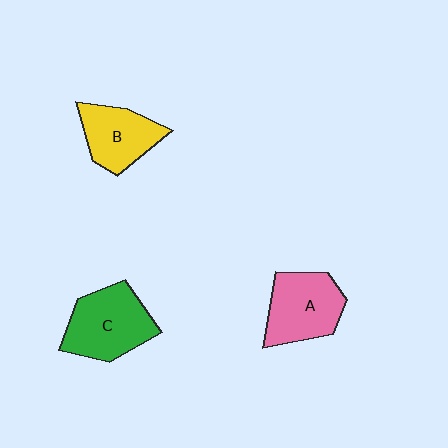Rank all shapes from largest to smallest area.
From largest to smallest: C (green), A (pink), B (yellow).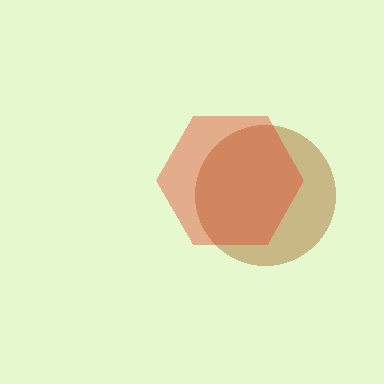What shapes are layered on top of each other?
The layered shapes are: a brown circle, a red hexagon.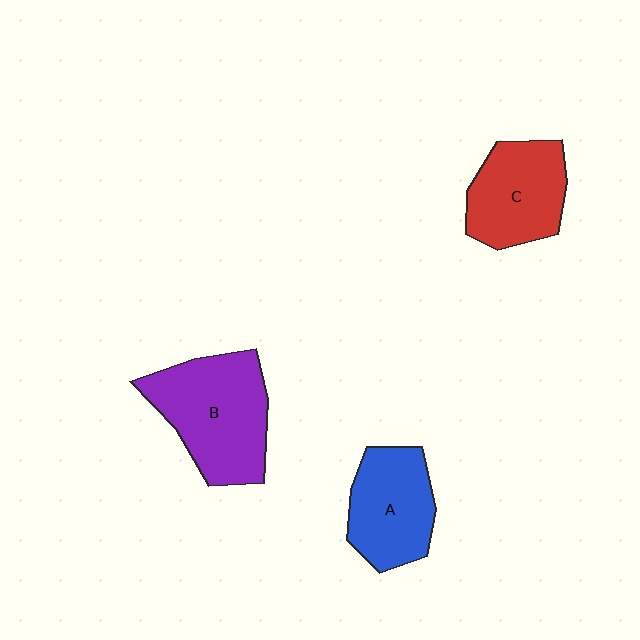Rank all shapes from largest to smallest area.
From largest to smallest: B (purple), C (red), A (blue).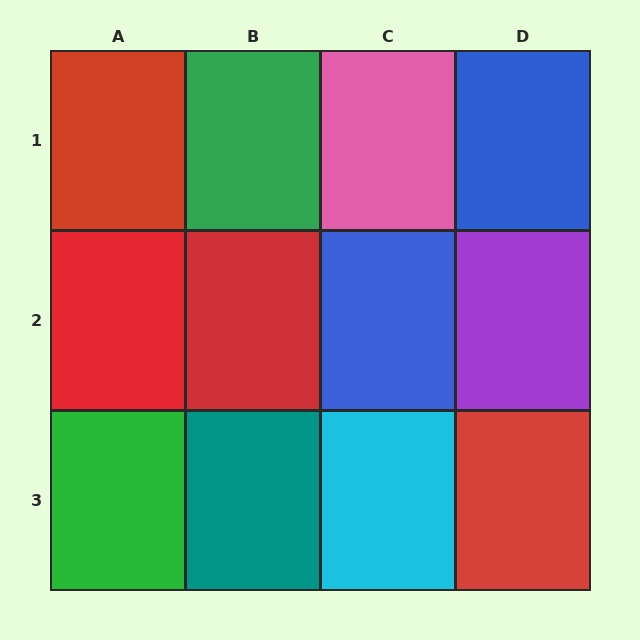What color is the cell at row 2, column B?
Red.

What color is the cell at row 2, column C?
Blue.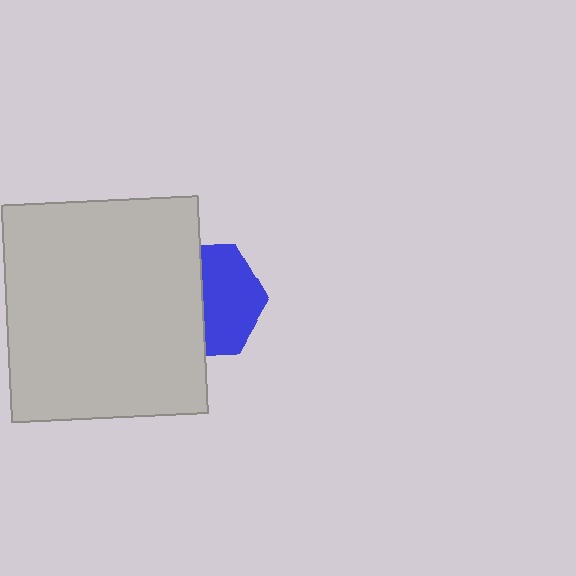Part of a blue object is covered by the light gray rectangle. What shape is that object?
It is a hexagon.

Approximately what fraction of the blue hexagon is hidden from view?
Roughly 48% of the blue hexagon is hidden behind the light gray rectangle.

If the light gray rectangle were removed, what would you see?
You would see the complete blue hexagon.